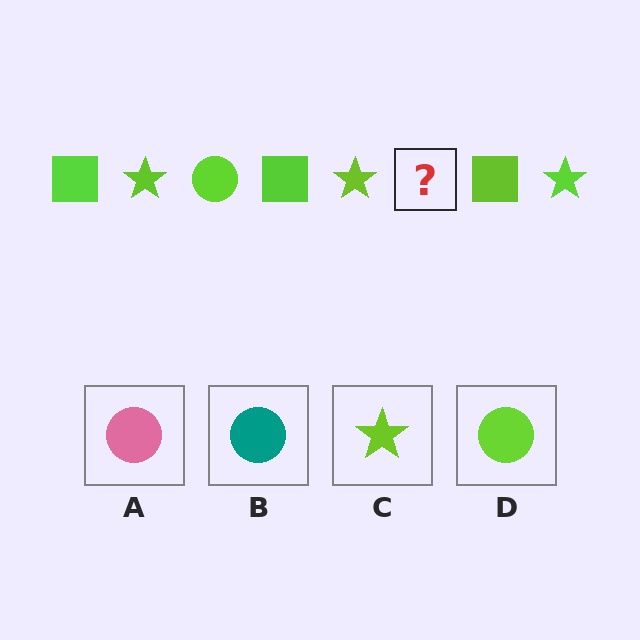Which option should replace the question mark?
Option D.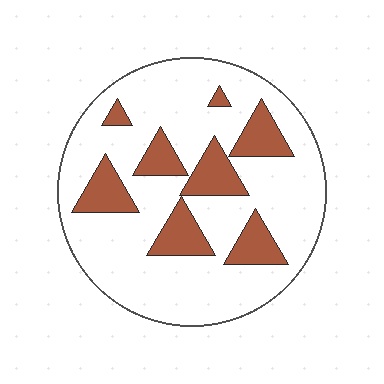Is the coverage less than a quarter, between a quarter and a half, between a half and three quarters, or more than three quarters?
Less than a quarter.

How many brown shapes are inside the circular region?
8.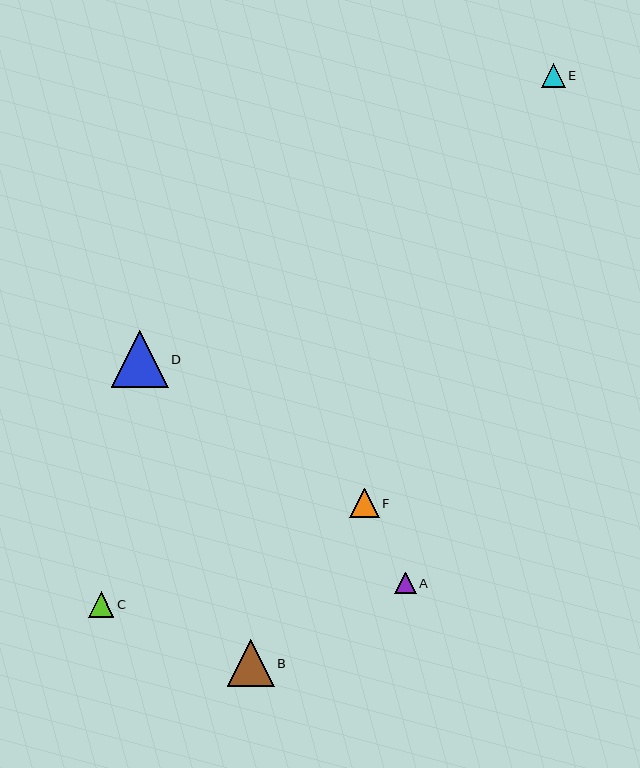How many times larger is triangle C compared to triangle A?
Triangle C is approximately 1.2 times the size of triangle A.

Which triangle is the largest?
Triangle D is the largest with a size of approximately 57 pixels.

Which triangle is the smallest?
Triangle A is the smallest with a size of approximately 22 pixels.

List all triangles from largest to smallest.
From largest to smallest: D, B, F, C, E, A.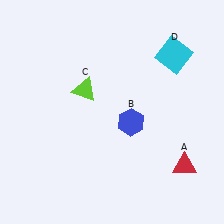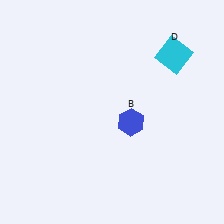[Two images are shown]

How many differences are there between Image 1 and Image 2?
There are 2 differences between the two images.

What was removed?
The lime triangle (C), the red triangle (A) were removed in Image 2.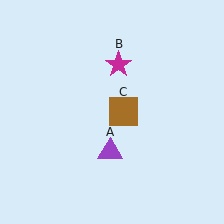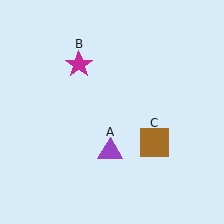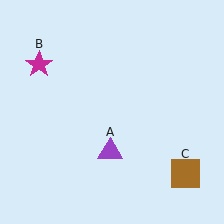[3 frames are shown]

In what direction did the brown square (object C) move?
The brown square (object C) moved down and to the right.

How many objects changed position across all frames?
2 objects changed position: magenta star (object B), brown square (object C).